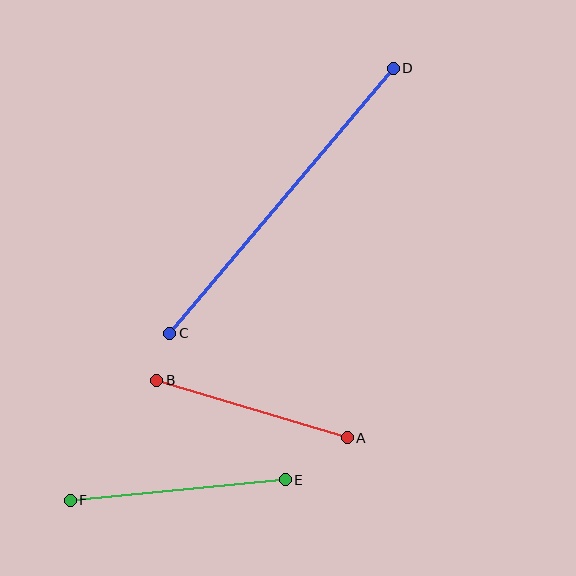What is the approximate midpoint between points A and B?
The midpoint is at approximately (252, 409) pixels.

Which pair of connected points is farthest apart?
Points C and D are farthest apart.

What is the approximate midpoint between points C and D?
The midpoint is at approximately (281, 201) pixels.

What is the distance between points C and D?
The distance is approximately 346 pixels.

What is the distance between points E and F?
The distance is approximately 216 pixels.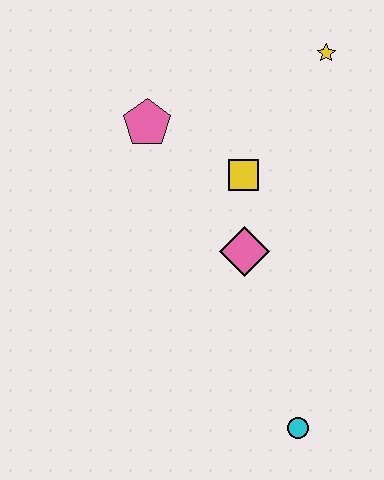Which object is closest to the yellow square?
The pink diamond is closest to the yellow square.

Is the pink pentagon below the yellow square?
No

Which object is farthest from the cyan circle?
The yellow star is farthest from the cyan circle.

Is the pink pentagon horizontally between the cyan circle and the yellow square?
No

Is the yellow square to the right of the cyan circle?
No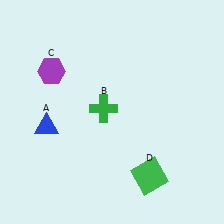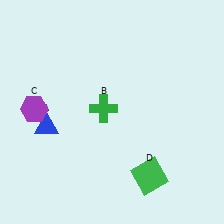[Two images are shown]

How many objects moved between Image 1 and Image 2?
1 object moved between the two images.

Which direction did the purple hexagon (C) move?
The purple hexagon (C) moved down.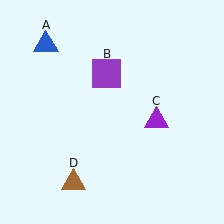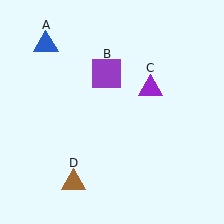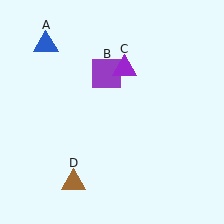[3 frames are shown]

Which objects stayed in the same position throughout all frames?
Blue triangle (object A) and purple square (object B) and brown triangle (object D) remained stationary.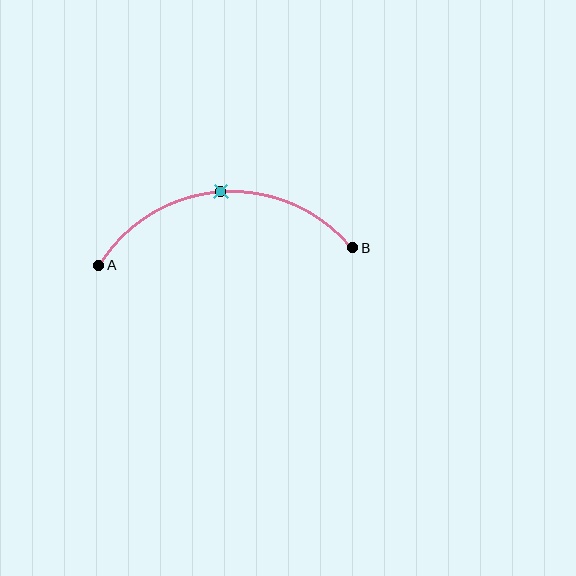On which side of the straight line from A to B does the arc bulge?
The arc bulges above the straight line connecting A and B.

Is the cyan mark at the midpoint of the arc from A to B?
Yes. The cyan mark lies on the arc at equal arc-length from both A and B — it is the arc midpoint.